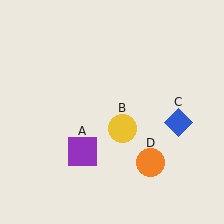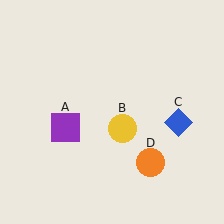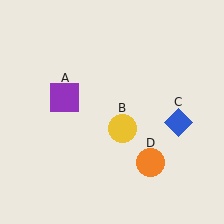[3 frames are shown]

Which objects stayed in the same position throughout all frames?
Yellow circle (object B) and blue diamond (object C) and orange circle (object D) remained stationary.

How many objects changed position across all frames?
1 object changed position: purple square (object A).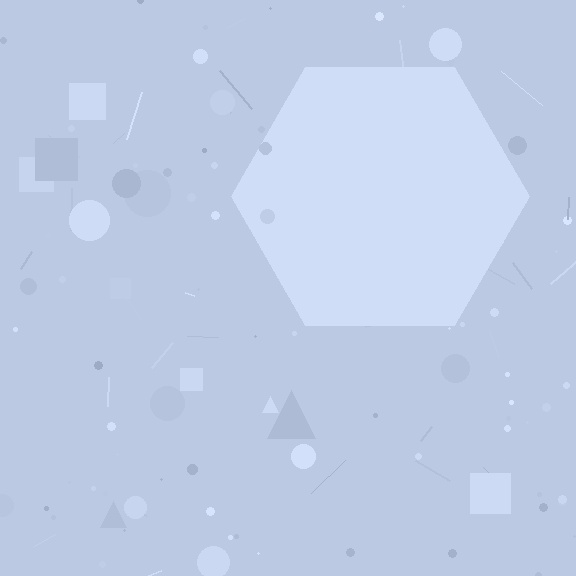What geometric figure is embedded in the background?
A hexagon is embedded in the background.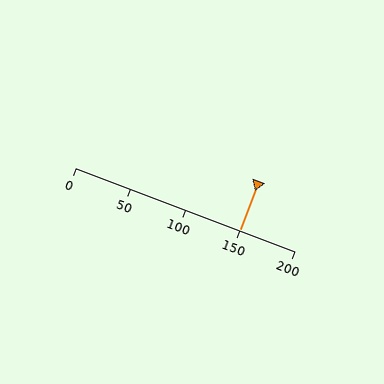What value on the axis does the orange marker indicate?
The marker indicates approximately 150.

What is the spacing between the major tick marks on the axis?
The major ticks are spaced 50 apart.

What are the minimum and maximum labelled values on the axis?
The axis runs from 0 to 200.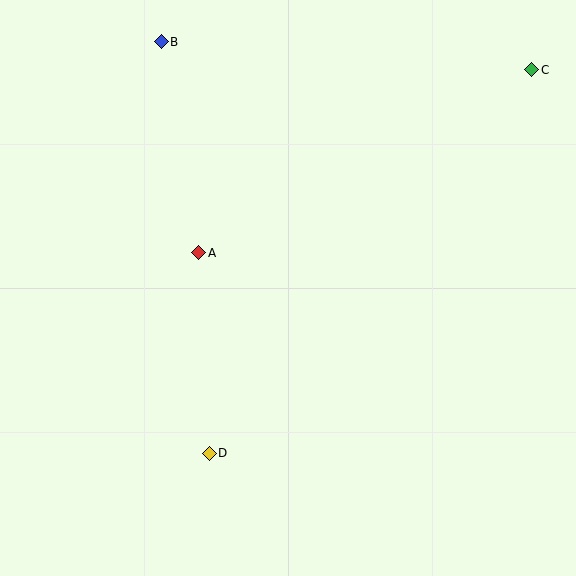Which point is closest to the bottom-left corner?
Point D is closest to the bottom-left corner.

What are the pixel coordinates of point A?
Point A is at (199, 253).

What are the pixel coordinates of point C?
Point C is at (532, 70).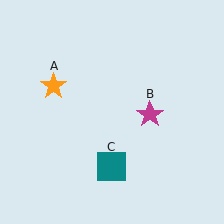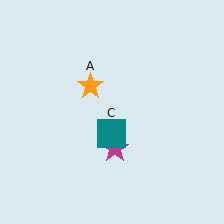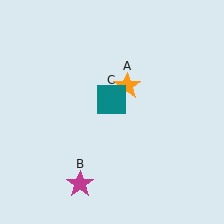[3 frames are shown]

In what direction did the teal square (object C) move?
The teal square (object C) moved up.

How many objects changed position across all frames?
3 objects changed position: orange star (object A), magenta star (object B), teal square (object C).